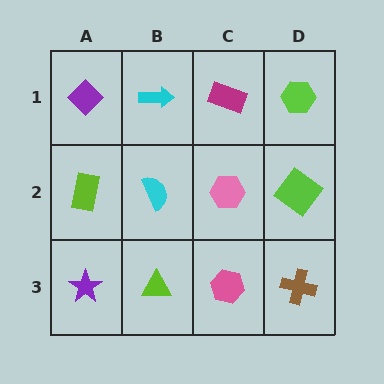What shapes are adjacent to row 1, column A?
A lime rectangle (row 2, column A), a cyan arrow (row 1, column B).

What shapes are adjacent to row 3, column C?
A pink hexagon (row 2, column C), a lime triangle (row 3, column B), a brown cross (row 3, column D).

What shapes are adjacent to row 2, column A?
A purple diamond (row 1, column A), a purple star (row 3, column A), a cyan semicircle (row 2, column B).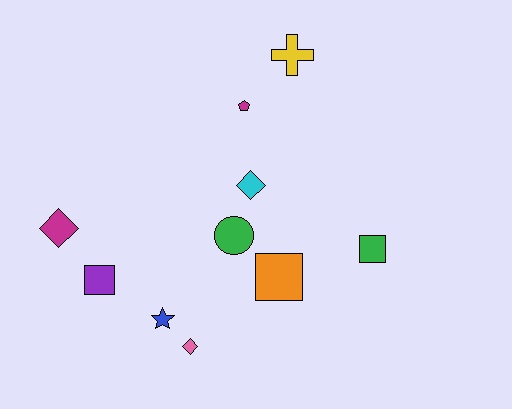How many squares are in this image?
There are 3 squares.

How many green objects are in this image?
There are 2 green objects.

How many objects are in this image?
There are 10 objects.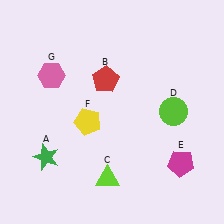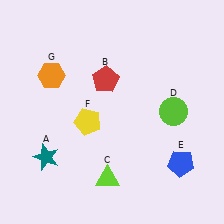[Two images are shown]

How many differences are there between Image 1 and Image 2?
There are 3 differences between the two images.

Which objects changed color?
A changed from green to teal. E changed from magenta to blue. G changed from pink to orange.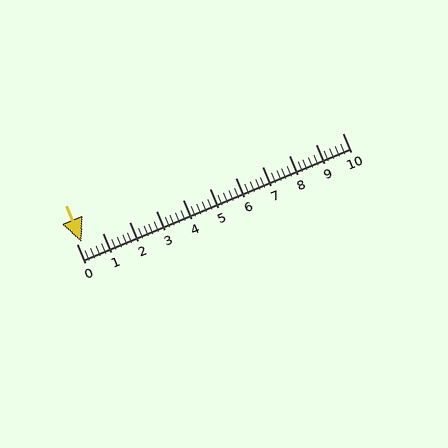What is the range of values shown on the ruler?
The ruler shows values from 0 to 10.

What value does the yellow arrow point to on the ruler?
The yellow arrow points to approximately 0.2.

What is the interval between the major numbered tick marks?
The major tick marks are spaced 1 units apart.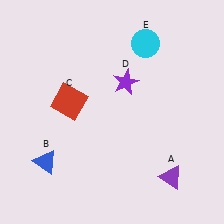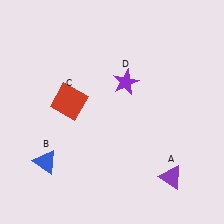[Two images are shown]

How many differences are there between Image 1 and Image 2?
There is 1 difference between the two images.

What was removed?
The cyan circle (E) was removed in Image 2.